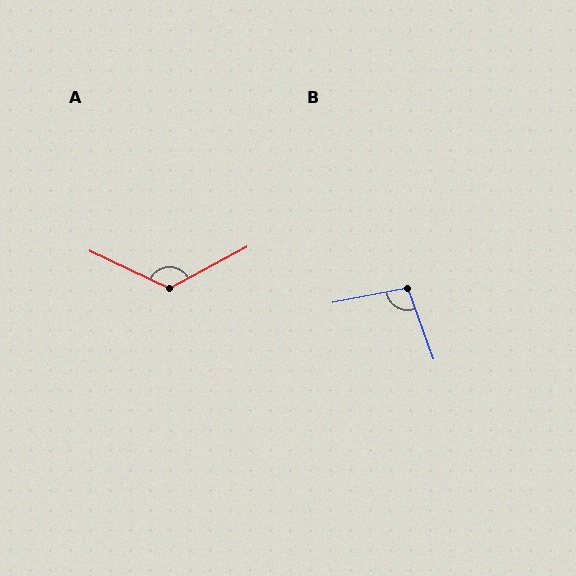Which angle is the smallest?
B, at approximately 99 degrees.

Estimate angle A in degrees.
Approximately 127 degrees.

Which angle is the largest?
A, at approximately 127 degrees.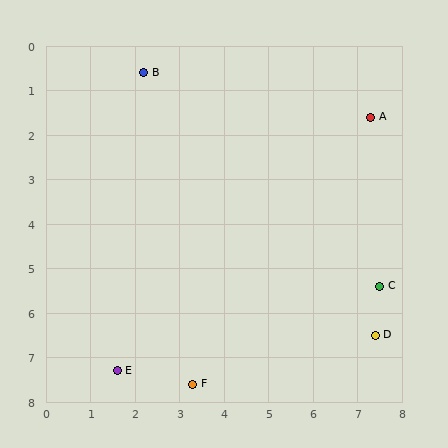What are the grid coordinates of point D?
Point D is at approximately (7.4, 6.5).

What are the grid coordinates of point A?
Point A is at approximately (7.3, 1.6).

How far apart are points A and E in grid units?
Points A and E are about 8.1 grid units apart.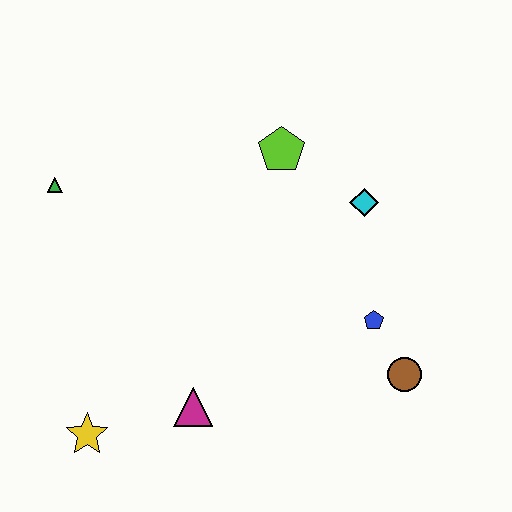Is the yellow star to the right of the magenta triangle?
No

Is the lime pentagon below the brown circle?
No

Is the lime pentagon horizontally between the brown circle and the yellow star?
Yes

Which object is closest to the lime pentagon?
The cyan diamond is closest to the lime pentagon.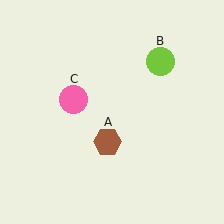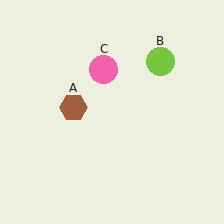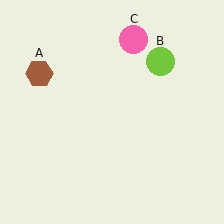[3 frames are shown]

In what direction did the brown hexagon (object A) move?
The brown hexagon (object A) moved up and to the left.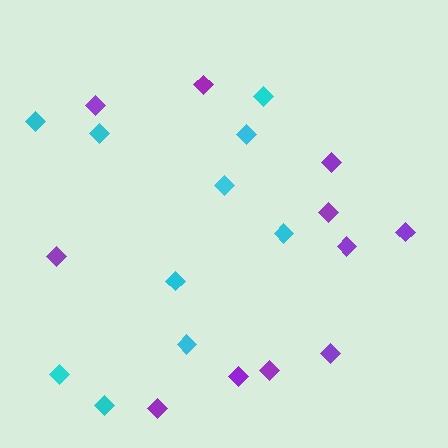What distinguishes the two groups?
There are 2 groups: one group of purple diamonds (11) and one group of cyan diamonds (10).